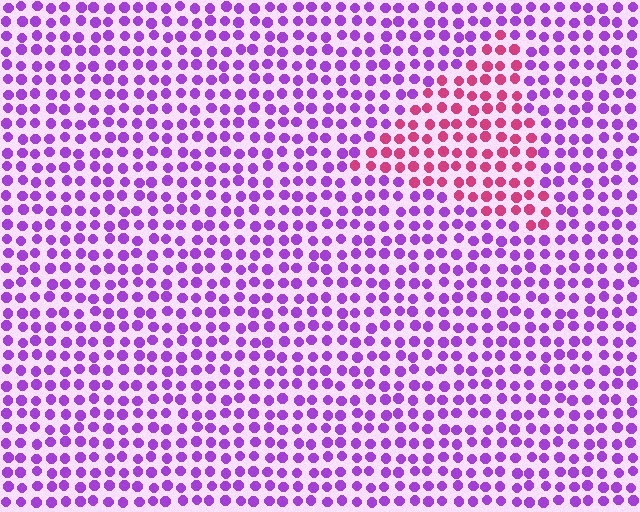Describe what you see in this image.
The image is filled with small purple elements in a uniform arrangement. A triangle-shaped region is visible where the elements are tinted to a slightly different hue, forming a subtle color boundary.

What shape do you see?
I see a triangle.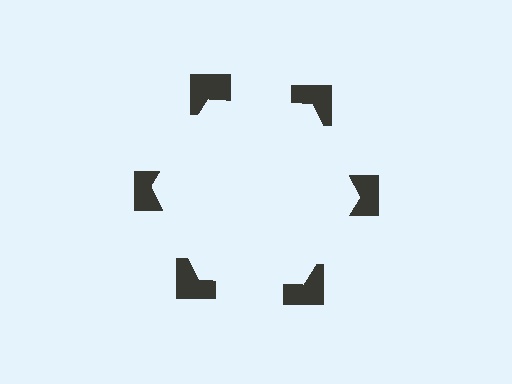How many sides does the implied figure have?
6 sides.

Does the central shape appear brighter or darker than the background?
It typically appears slightly brighter than the background, even though no actual brightness change is drawn.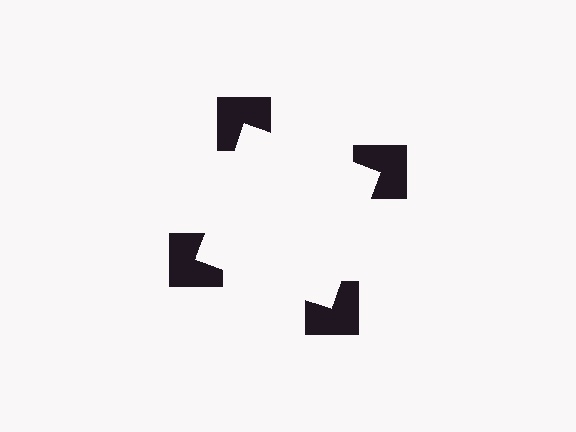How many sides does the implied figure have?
4 sides.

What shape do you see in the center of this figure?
An illusory square — its edges are inferred from the aligned wedge cuts in the notched squares, not physically drawn.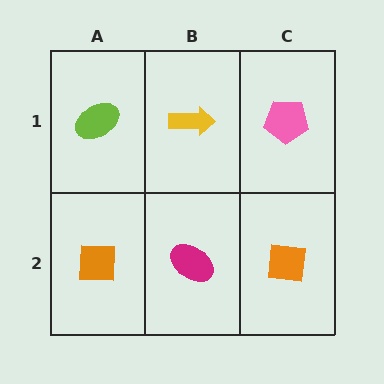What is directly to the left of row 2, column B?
An orange square.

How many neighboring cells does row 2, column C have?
2.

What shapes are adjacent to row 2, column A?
A lime ellipse (row 1, column A), a magenta ellipse (row 2, column B).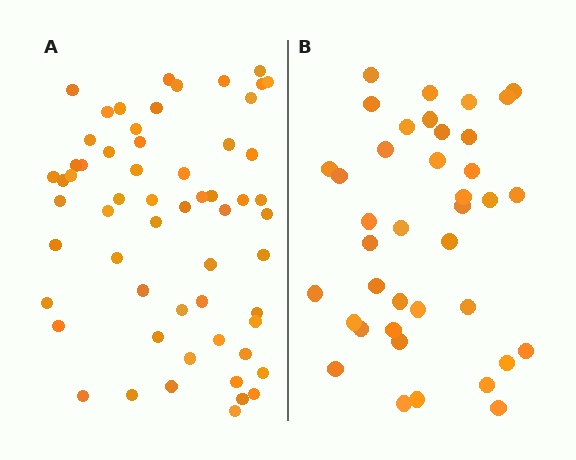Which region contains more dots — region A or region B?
Region A (the left region) has more dots.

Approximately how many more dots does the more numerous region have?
Region A has approximately 20 more dots than region B.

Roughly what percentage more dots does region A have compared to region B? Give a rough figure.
About 50% more.